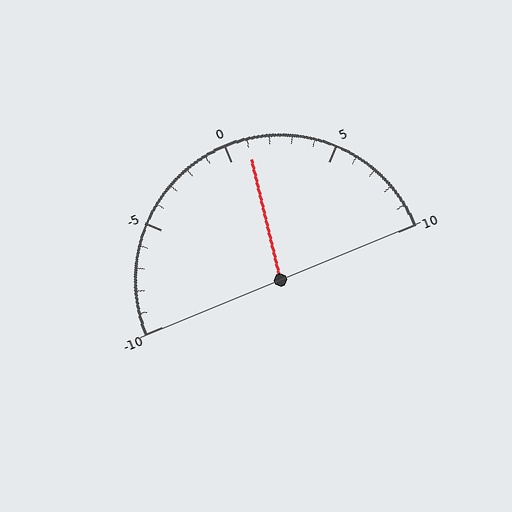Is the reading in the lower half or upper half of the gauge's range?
The reading is in the upper half of the range (-10 to 10).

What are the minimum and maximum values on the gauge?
The gauge ranges from -10 to 10.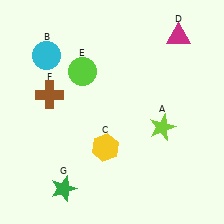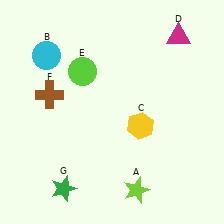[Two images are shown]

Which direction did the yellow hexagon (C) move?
The yellow hexagon (C) moved right.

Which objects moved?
The objects that moved are: the lime star (A), the yellow hexagon (C).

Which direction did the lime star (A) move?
The lime star (A) moved down.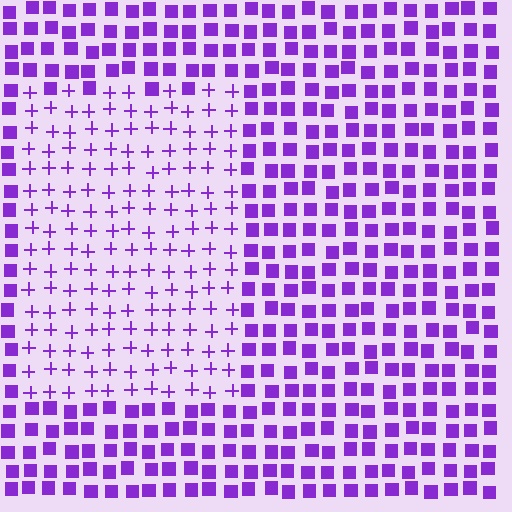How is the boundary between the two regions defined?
The boundary is defined by a change in element shape: plus signs inside vs. squares outside. All elements share the same color and spacing.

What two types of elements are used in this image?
The image uses plus signs inside the rectangle region and squares outside it.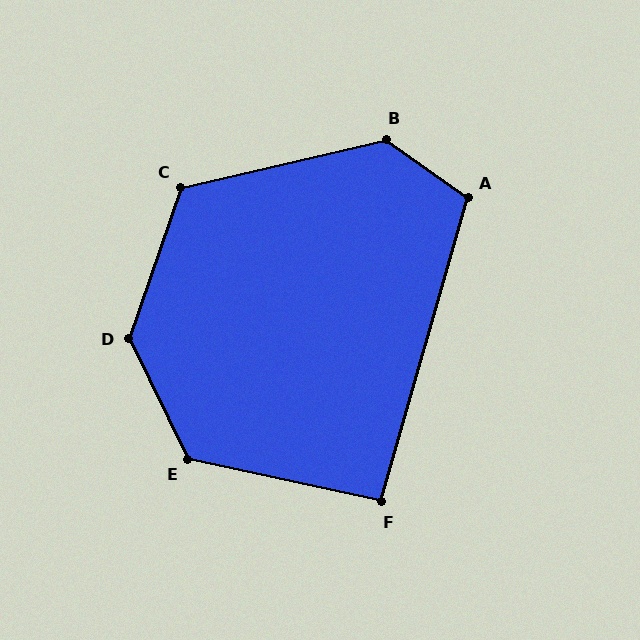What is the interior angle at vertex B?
Approximately 131 degrees (obtuse).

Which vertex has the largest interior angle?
D, at approximately 135 degrees.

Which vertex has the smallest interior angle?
F, at approximately 93 degrees.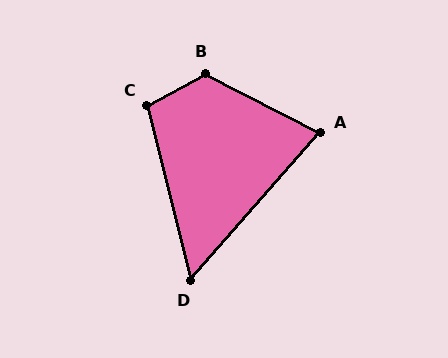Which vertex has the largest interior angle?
B, at approximately 124 degrees.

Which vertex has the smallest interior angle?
D, at approximately 56 degrees.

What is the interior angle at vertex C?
Approximately 104 degrees (obtuse).